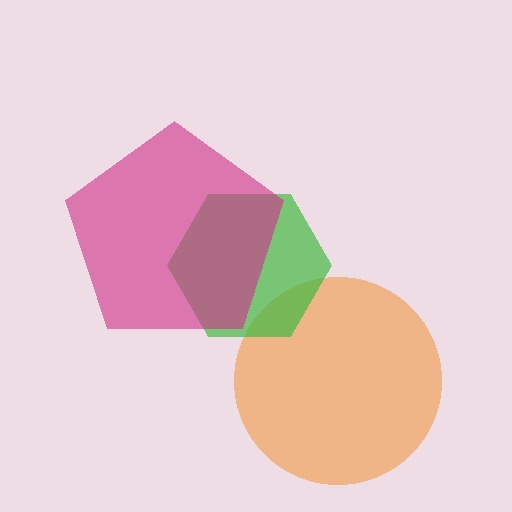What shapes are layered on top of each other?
The layered shapes are: an orange circle, a green hexagon, a magenta pentagon.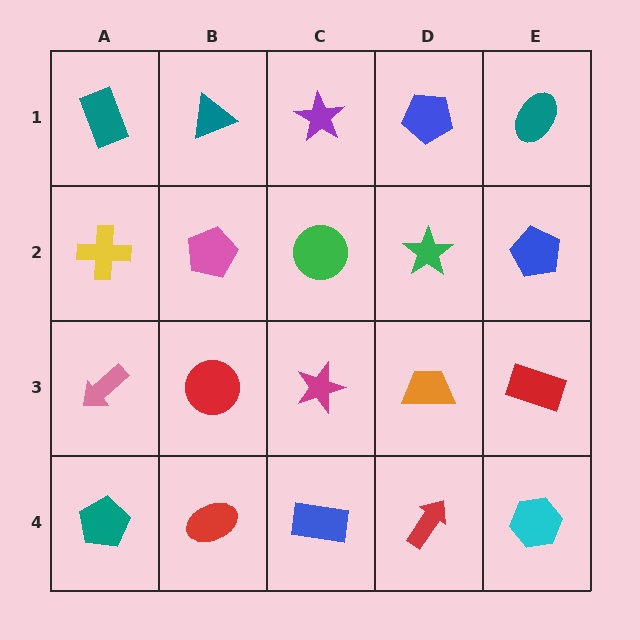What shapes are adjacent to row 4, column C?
A magenta star (row 3, column C), a red ellipse (row 4, column B), a red arrow (row 4, column D).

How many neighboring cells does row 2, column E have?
3.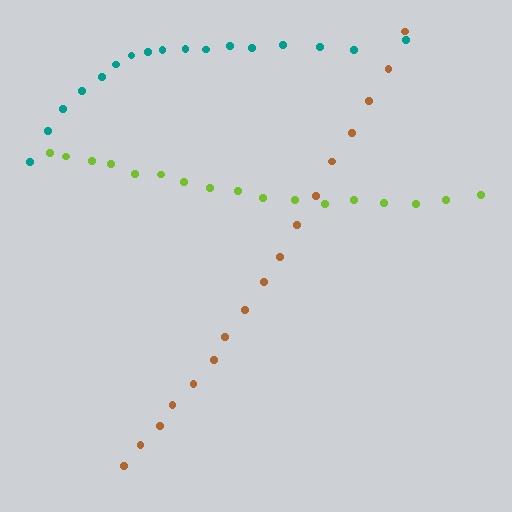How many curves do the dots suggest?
There are 3 distinct paths.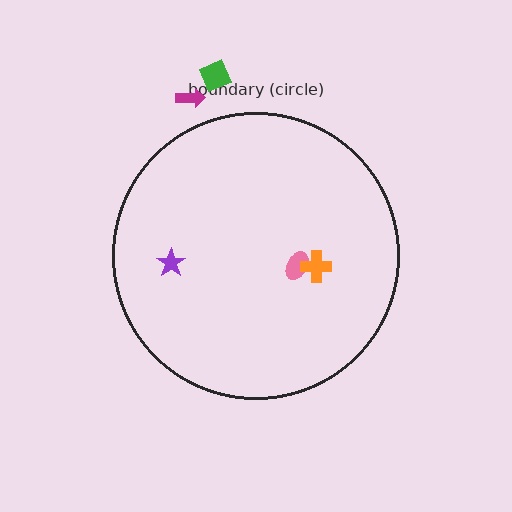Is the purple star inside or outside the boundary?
Inside.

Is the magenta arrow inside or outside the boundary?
Outside.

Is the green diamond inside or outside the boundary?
Outside.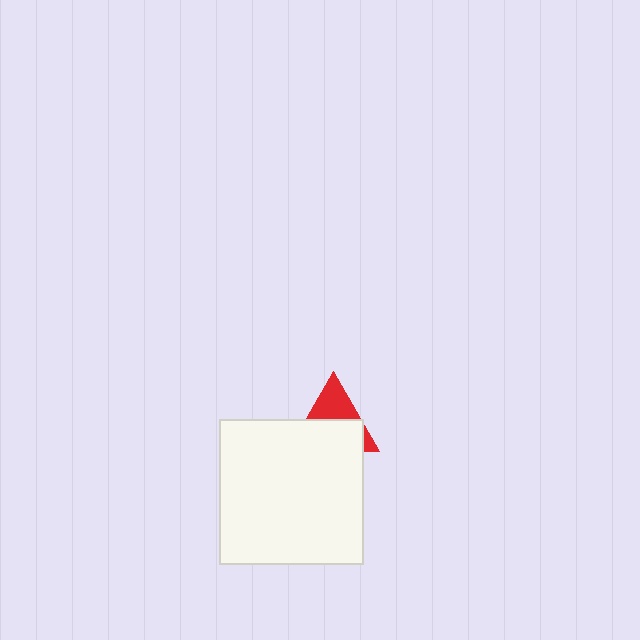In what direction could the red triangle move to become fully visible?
The red triangle could move up. That would shift it out from behind the white square entirely.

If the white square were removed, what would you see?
You would see the complete red triangle.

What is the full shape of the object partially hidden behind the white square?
The partially hidden object is a red triangle.